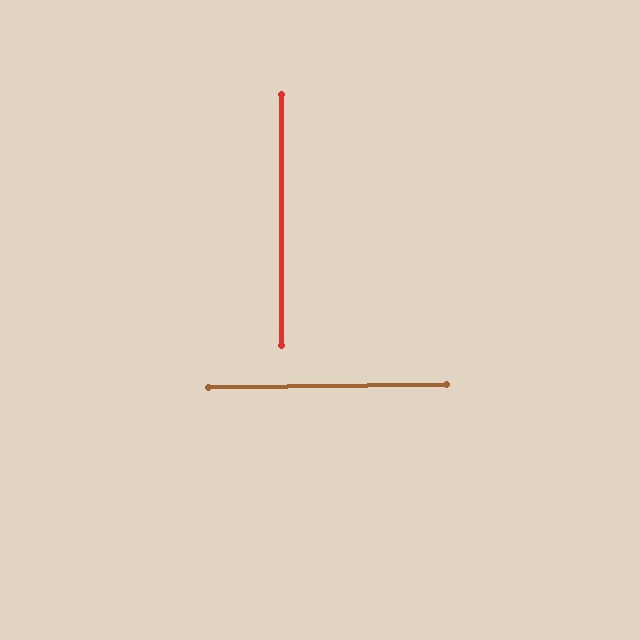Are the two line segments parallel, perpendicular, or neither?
Perpendicular — they meet at approximately 89°.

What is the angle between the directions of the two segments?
Approximately 89 degrees.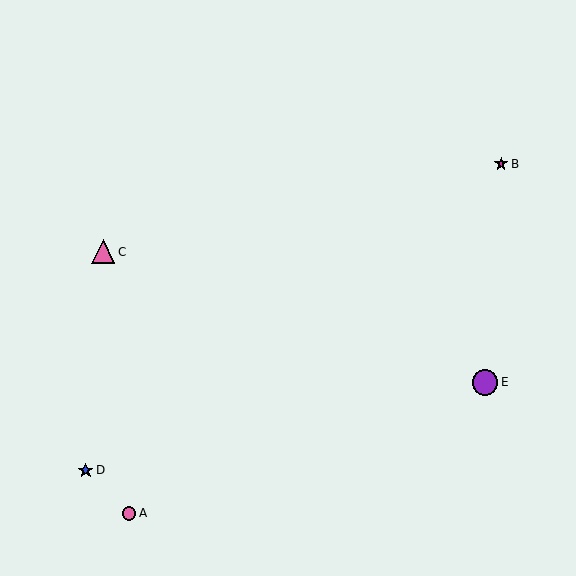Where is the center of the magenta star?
The center of the magenta star is at (501, 164).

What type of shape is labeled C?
Shape C is a pink triangle.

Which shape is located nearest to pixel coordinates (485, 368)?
The purple circle (labeled E) at (485, 382) is nearest to that location.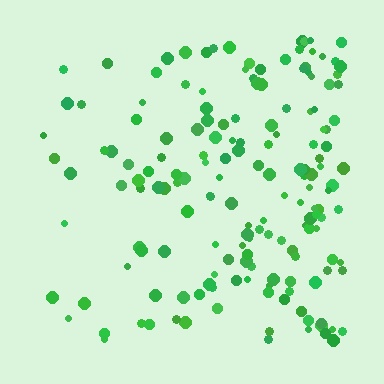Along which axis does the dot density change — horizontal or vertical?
Horizontal.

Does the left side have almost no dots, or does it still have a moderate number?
Still a moderate number, just noticeably fewer than the right.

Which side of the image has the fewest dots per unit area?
The left.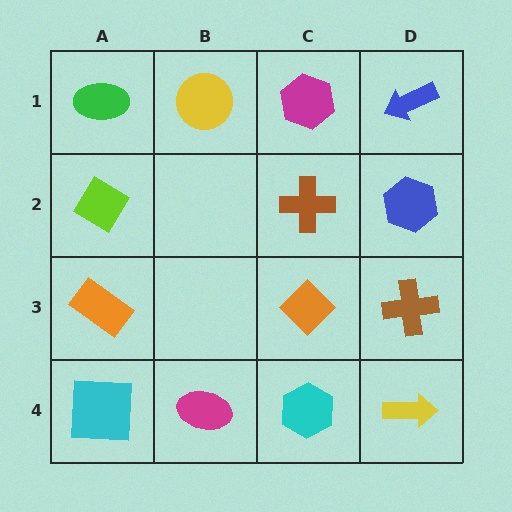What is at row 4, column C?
A cyan hexagon.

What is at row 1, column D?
A blue arrow.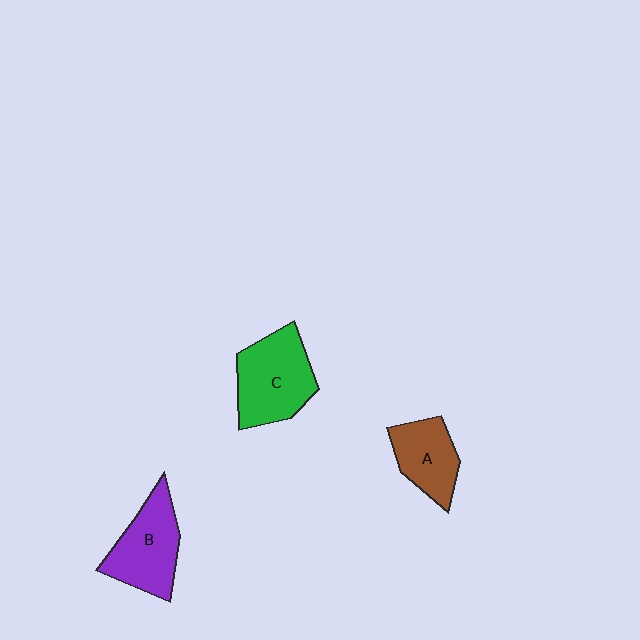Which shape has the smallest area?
Shape A (brown).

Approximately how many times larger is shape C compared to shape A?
Approximately 1.4 times.